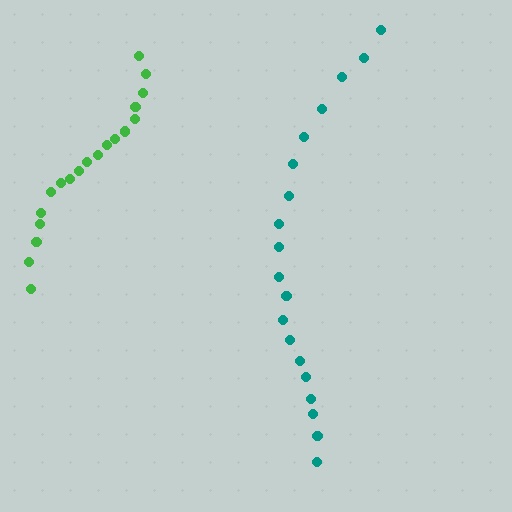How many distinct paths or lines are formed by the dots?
There are 2 distinct paths.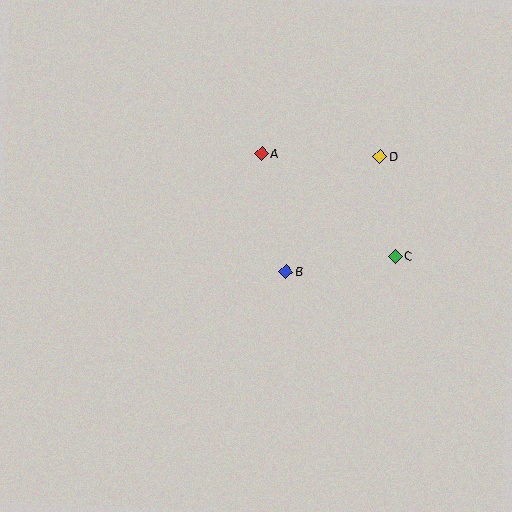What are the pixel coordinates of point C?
Point C is at (395, 256).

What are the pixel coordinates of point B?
Point B is at (286, 272).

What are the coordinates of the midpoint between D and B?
The midpoint between D and B is at (333, 214).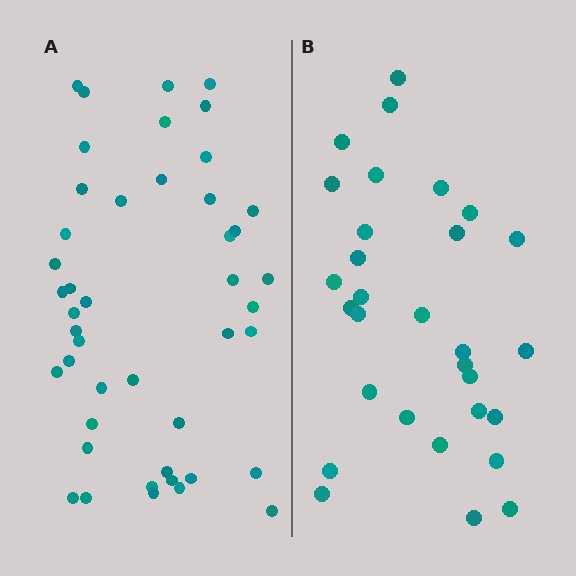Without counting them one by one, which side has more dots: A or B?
Region A (the left region) has more dots.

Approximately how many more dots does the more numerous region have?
Region A has approximately 15 more dots than region B.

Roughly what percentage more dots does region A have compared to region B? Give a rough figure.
About 50% more.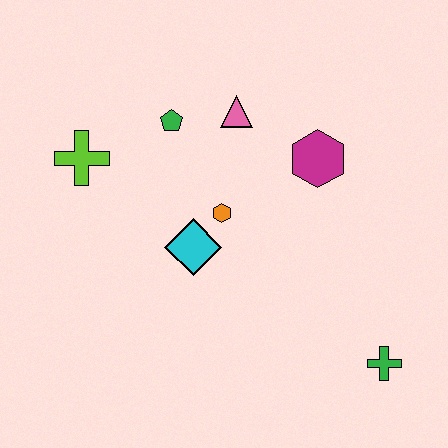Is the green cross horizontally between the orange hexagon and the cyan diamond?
No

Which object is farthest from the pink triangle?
The green cross is farthest from the pink triangle.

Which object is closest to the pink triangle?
The green pentagon is closest to the pink triangle.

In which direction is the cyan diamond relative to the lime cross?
The cyan diamond is to the right of the lime cross.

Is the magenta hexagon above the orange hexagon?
Yes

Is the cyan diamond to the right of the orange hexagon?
No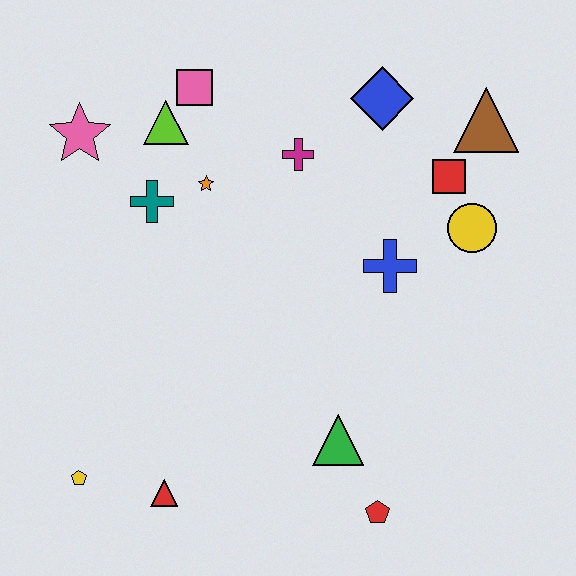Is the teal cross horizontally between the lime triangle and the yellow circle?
No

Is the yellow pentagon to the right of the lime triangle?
No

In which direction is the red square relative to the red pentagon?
The red square is above the red pentagon.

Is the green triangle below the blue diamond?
Yes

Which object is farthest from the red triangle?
The brown triangle is farthest from the red triangle.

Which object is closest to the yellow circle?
The red square is closest to the yellow circle.